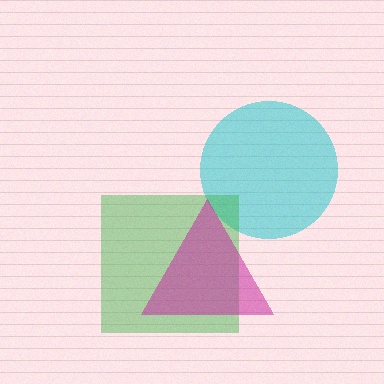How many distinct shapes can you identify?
There are 3 distinct shapes: a cyan circle, a green square, a magenta triangle.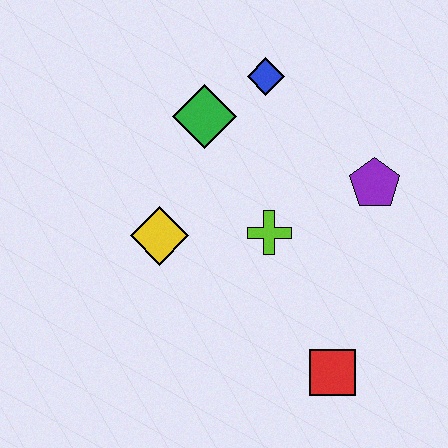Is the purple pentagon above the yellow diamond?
Yes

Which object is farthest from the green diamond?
The red square is farthest from the green diamond.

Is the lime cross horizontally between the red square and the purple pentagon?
No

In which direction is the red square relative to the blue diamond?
The red square is below the blue diamond.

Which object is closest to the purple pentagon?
The lime cross is closest to the purple pentagon.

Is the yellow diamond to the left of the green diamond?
Yes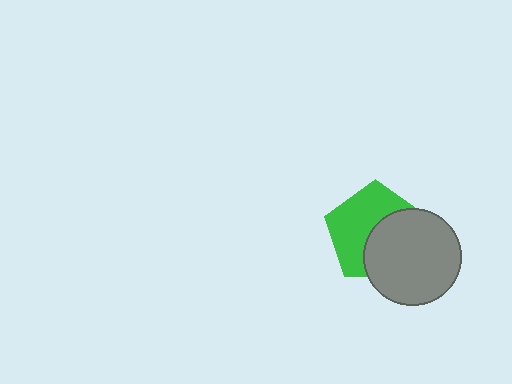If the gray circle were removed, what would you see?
You would see the complete green pentagon.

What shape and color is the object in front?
The object in front is a gray circle.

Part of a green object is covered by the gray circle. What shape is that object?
It is a pentagon.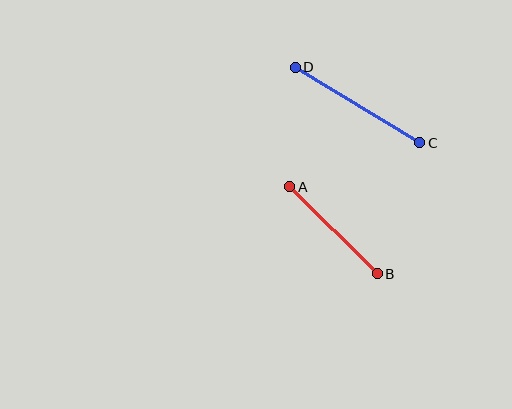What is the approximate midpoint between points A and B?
The midpoint is at approximately (334, 230) pixels.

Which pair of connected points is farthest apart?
Points C and D are farthest apart.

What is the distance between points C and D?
The distance is approximately 145 pixels.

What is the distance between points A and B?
The distance is approximately 123 pixels.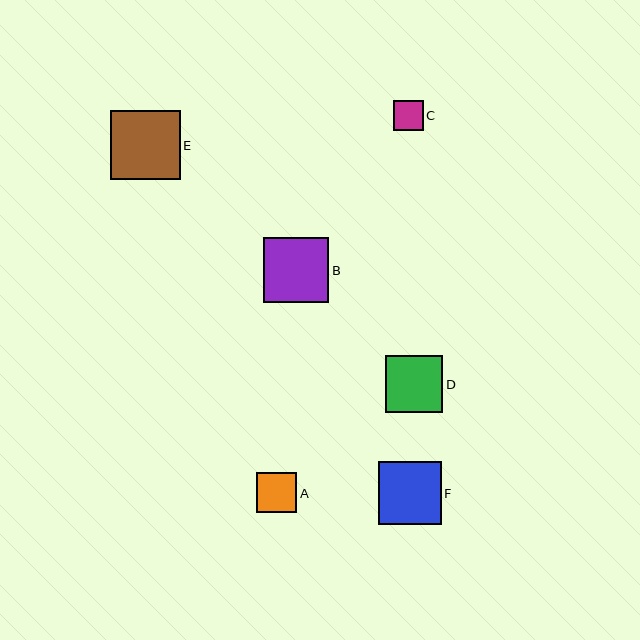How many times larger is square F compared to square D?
Square F is approximately 1.1 times the size of square D.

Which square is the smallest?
Square C is the smallest with a size of approximately 30 pixels.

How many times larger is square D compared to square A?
Square D is approximately 1.4 times the size of square A.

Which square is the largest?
Square E is the largest with a size of approximately 70 pixels.